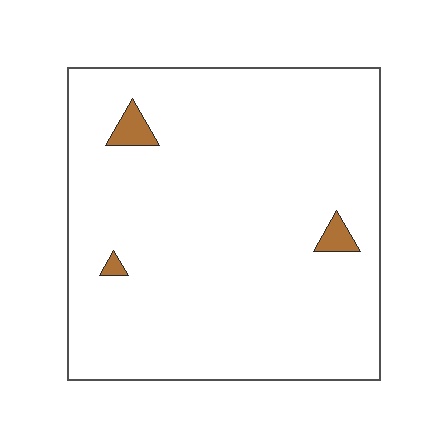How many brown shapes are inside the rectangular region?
3.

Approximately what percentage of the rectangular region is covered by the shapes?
Approximately 5%.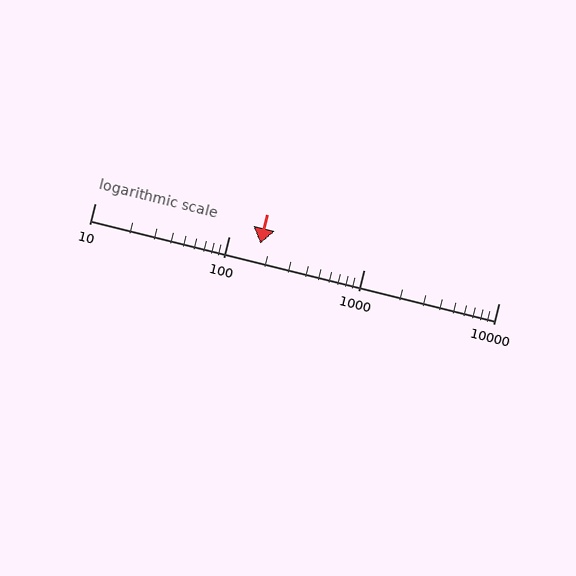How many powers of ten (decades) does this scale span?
The scale spans 3 decades, from 10 to 10000.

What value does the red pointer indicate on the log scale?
The pointer indicates approximately 170.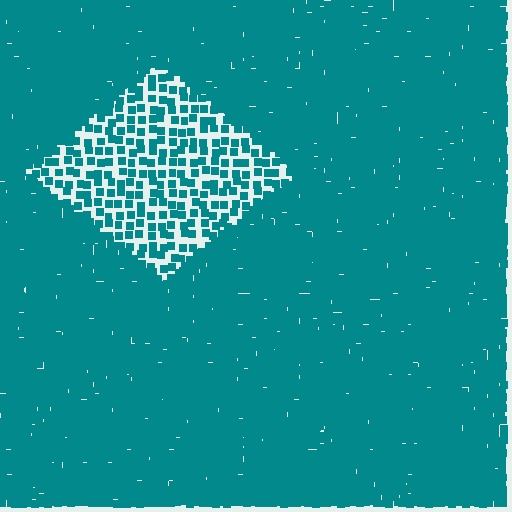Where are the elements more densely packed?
The elements are more densely packed outside the diamond boundary.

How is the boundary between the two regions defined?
The boundary is defined by a change in element density (approximately 2.8x ratio). All elements are the same color, size, and shape.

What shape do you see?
I see a diamond.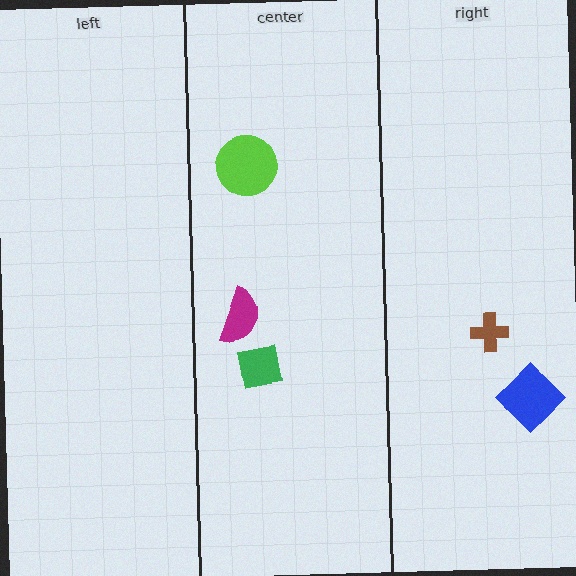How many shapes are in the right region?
2.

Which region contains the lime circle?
The center region.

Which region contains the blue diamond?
The right region.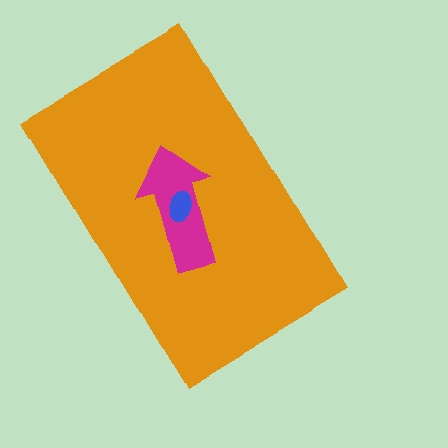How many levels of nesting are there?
3.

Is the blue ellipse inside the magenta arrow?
Yes.